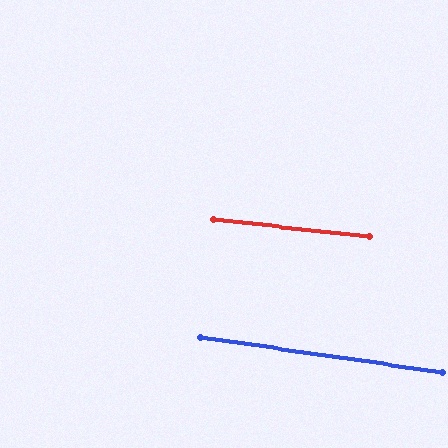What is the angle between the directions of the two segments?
Approximately 2 degrees.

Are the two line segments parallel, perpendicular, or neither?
Parallel — their directions differ by only 1.8°.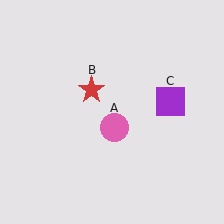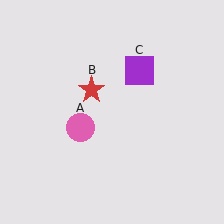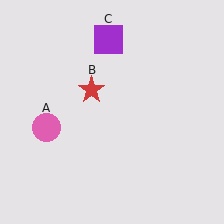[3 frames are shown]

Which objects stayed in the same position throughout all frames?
Red star (object B) remained stationary.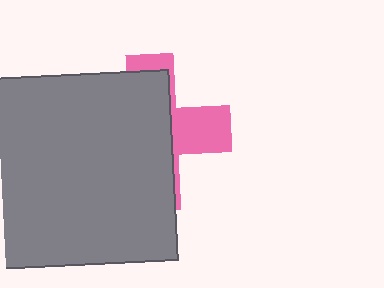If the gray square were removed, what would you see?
You would see the complete pink cross.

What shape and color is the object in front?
The object in front is a gray square.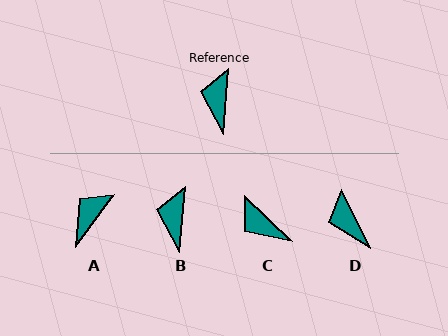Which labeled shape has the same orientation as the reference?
B.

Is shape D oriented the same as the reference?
No, it is off by about 31 degrees.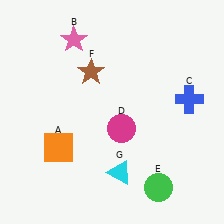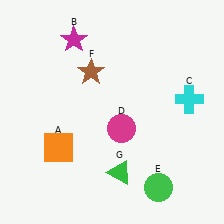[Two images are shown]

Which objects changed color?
B changed from pink to magenta. C changed from blue to cyan. G changed from cyan to green.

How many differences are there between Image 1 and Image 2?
There are 3 differences between the two images.